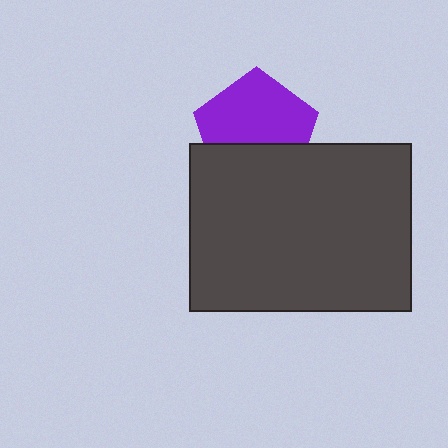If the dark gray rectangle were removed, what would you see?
You would see the complete purple pentagon.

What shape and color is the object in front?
The object in front is a dark gray rectangle.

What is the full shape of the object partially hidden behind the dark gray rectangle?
The partially hidden object is a purple pentagon.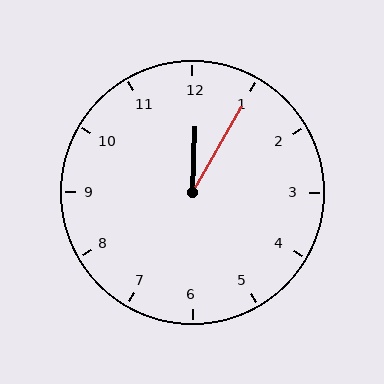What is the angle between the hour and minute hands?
Approximately 28 degrees.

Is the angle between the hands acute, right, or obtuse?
It is acute.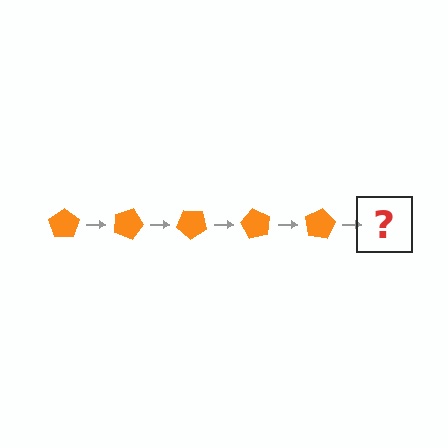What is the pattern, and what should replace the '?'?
The pattern is that the pentagon rotates 20 degrees each step. The '?' should be an orange pentagon rotated 100 degrees.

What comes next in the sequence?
The next element should be an orange pentagon rotated 100 degrees.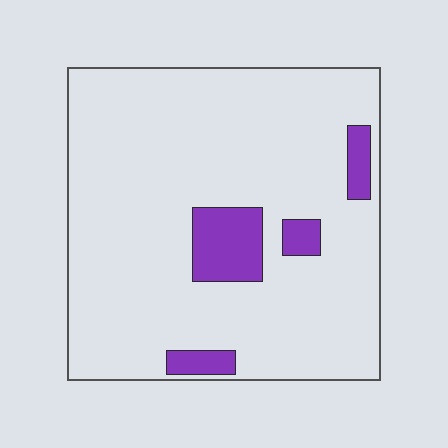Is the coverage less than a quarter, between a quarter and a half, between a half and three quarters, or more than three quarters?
Less than a quarter.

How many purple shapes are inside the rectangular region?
4.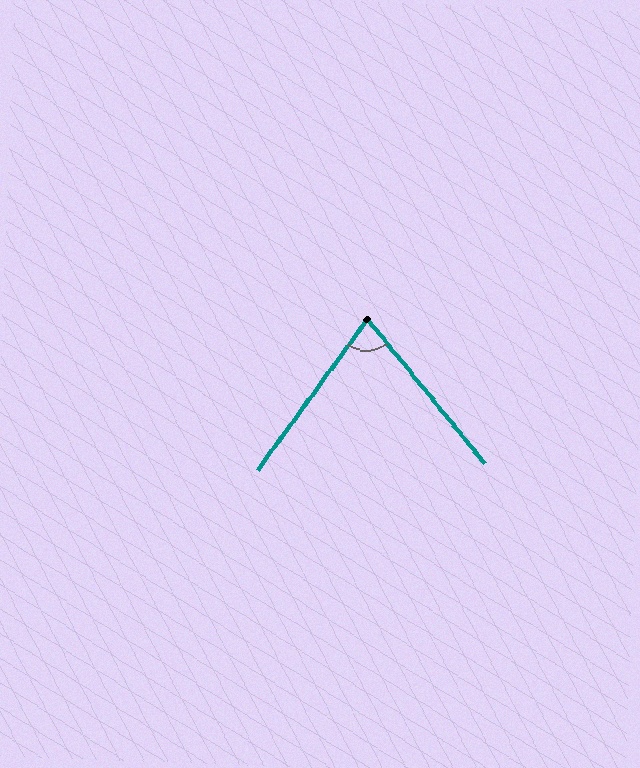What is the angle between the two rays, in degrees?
Approximately 76 degrees.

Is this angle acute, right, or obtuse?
It is acute.